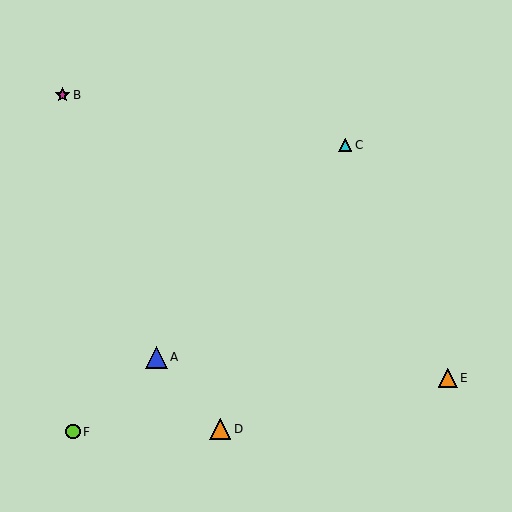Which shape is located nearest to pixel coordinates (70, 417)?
The lime circle (labeled F) at (73, 432) is nearest to that location.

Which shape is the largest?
The blue triangle (labeled A) is the largest.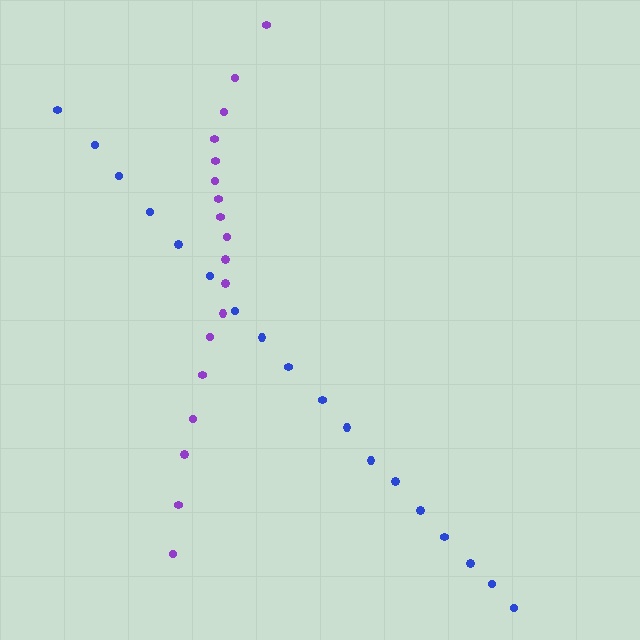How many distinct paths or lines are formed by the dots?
There are 2 distinct paths.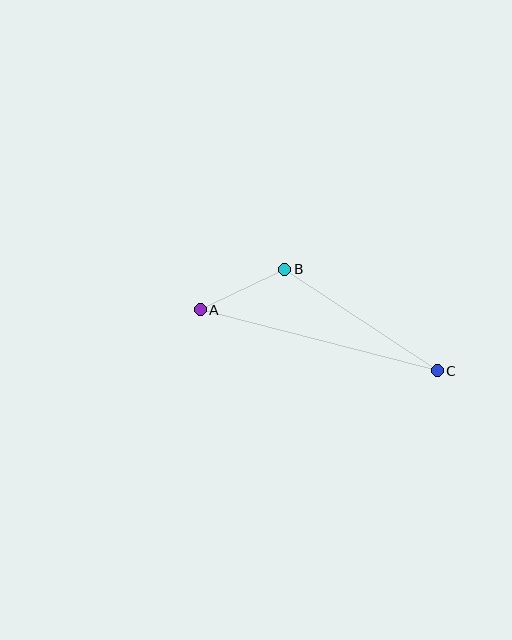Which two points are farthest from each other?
Points A and C are farthest from each other.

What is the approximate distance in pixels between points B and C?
The distance between B and C is approximately 183 pixels.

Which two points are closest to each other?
Points A and B are closest to each other.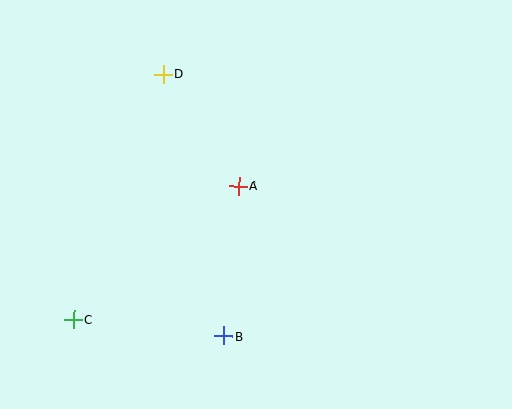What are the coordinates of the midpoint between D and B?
The midpoint between D and B is at (194, 205).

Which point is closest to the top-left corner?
Point D is closest to the top-left corner.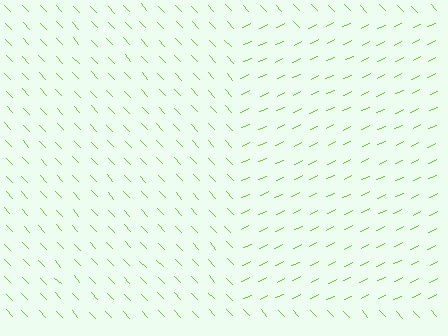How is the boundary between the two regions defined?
The boundary is defined purely by a change in line orientation (approximately 72 degrees difference). All lines are the same color and thickness.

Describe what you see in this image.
The image is filled with small lime line segments. A rectangle region in the image has lines oriented differently from the surrounding lines, creating a visible texture boundary.